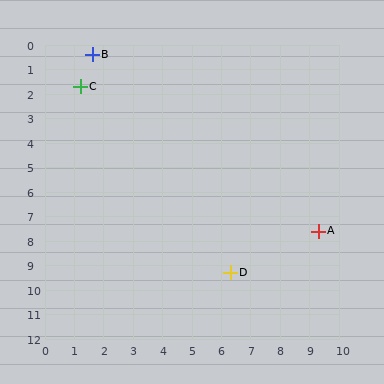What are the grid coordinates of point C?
Point C is at approximately (1.2, 1.7).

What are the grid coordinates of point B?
Point B is at approximately (1.6, 0.4).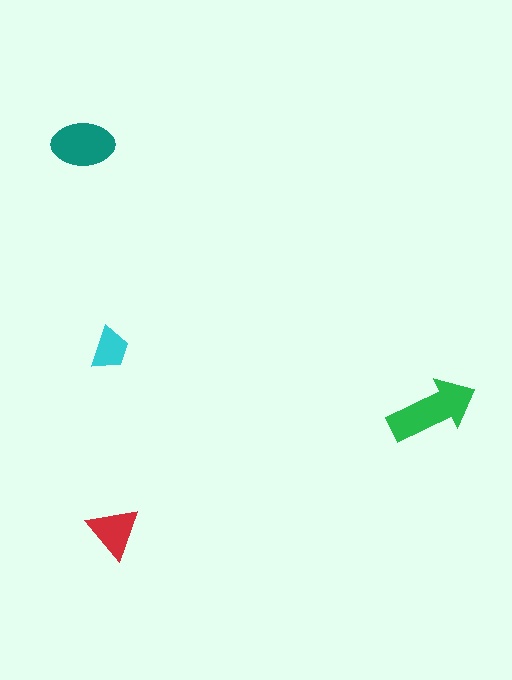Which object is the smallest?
The cyan trapezoid.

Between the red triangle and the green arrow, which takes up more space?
The green arrow.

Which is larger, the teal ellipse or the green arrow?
The green arrow.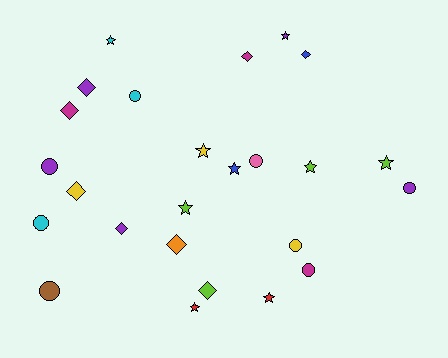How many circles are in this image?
There are 8 circles.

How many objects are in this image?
There are 25 objects.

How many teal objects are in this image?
There are no teal objects.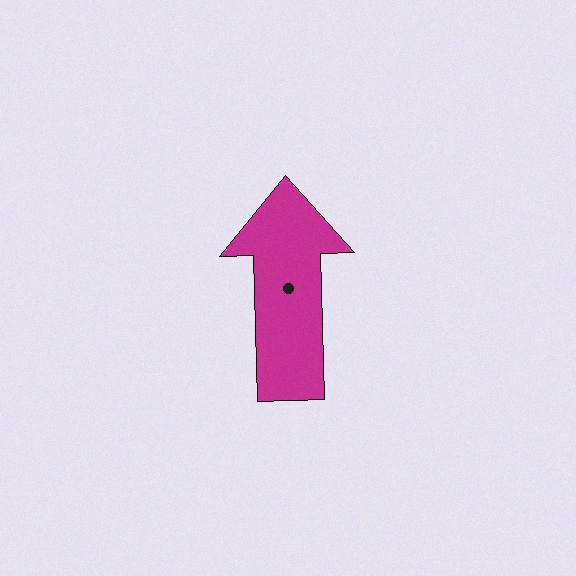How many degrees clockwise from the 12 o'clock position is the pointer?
Approximately 359 degrees.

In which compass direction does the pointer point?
North.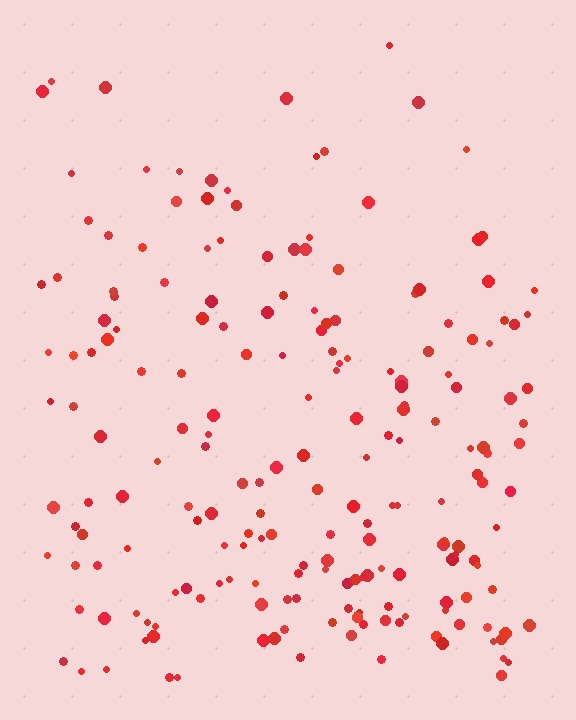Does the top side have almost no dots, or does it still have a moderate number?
Still a moderate number, just noticeably fewer than the bottom.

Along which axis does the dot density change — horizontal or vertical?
Vertical.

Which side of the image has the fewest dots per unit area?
The top.